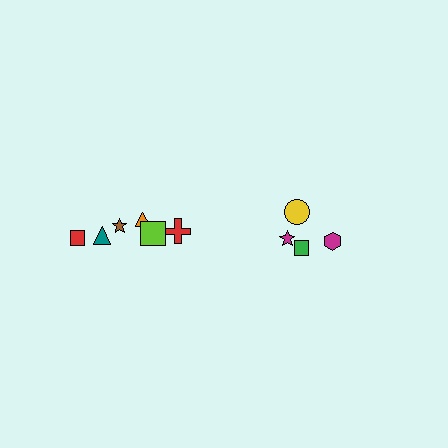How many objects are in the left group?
There are 6 objects.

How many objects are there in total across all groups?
There are 10 objects.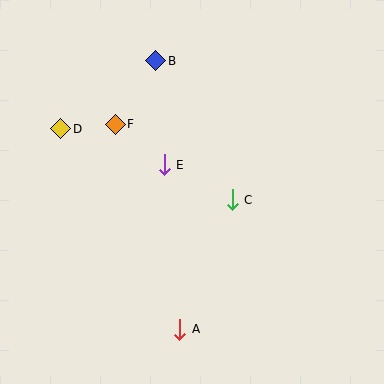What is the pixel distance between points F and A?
The distance between F and A is 215 pixels.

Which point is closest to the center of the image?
Point E at (164, 165) is closest to the center.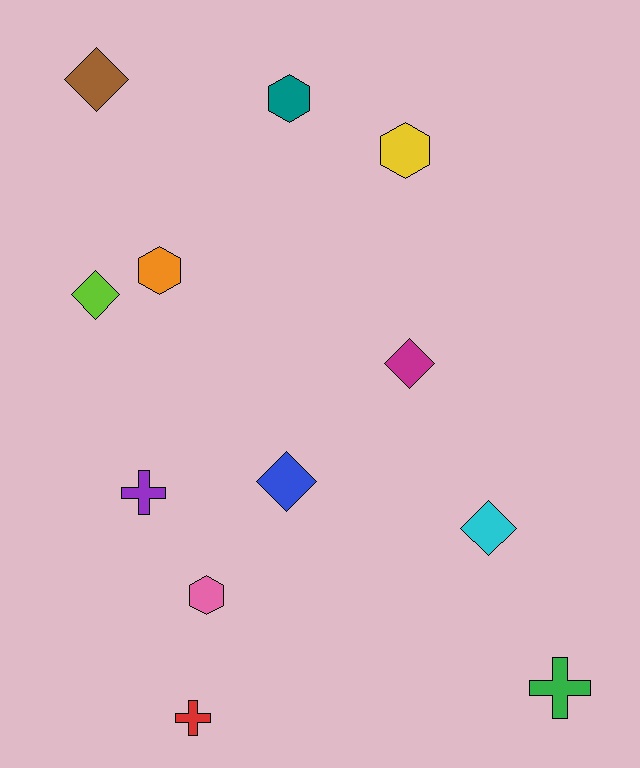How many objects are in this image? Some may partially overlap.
There are 12 objects.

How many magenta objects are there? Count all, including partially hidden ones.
There is 1 magenta object.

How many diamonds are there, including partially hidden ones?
There are 5 diamonds.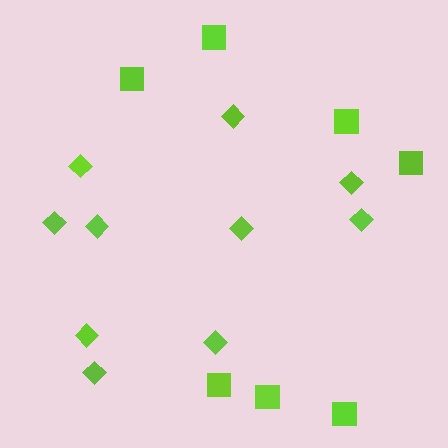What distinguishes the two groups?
There are 2 groups: one group of diamonds (10) and one group of squares (7).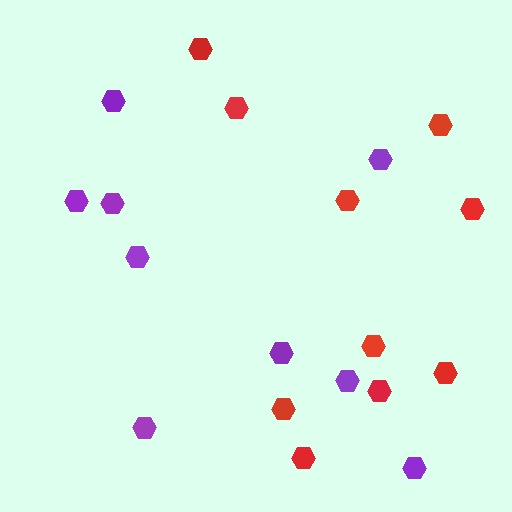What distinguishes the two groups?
There are 2 groups: one group of purple hexagons (9) and one group of red hexagons (10).